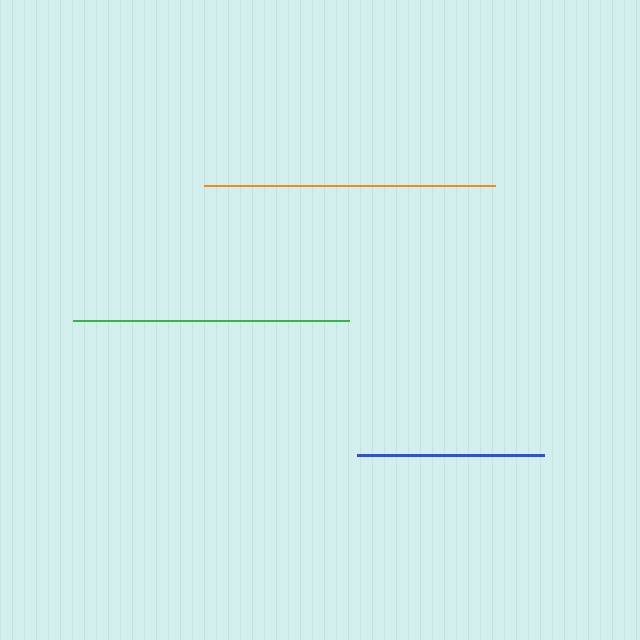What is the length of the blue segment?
The blue segment is approximately 187 pixels long.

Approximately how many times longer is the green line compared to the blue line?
The green line is approximately 1.5 times the length of the blue line.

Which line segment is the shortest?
The blue line is the shortest at approximately 187 pixels.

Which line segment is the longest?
The orange line is the longest at approximately 291 pixels.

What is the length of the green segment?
The green segment is approximately 276 pixels long.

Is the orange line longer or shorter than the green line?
The orange line is longer than the green line.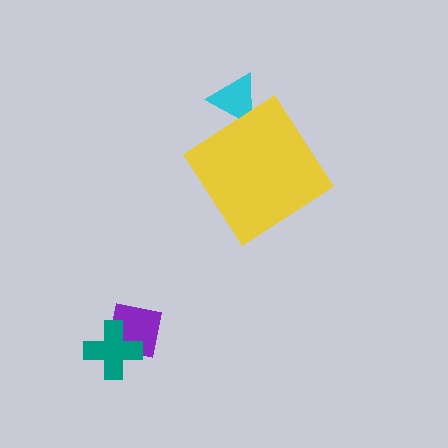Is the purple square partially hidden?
No, the purple square is fully visible.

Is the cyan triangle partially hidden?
Yes, the cyan triangle is partially hidden behind the yellow diamond.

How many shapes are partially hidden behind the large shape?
1 shape is partially hidden.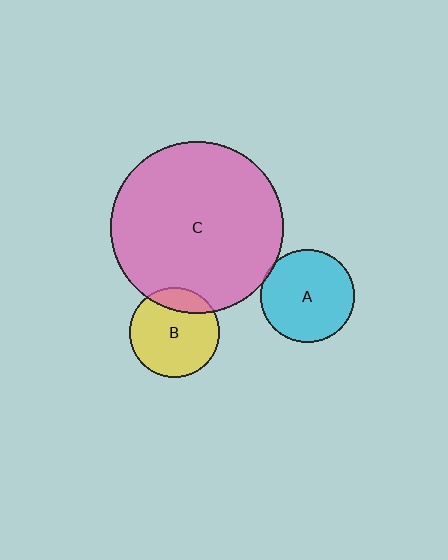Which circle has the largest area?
Circle C (pink).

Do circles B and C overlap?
Yes.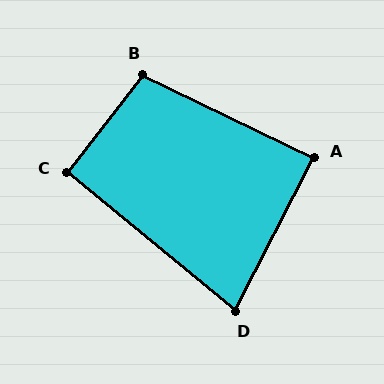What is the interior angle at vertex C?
Approximately 91 degrees (approximately right).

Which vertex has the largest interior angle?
B, at approximately 102 degrees.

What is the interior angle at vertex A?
Approximately 89 degrees (approximately right).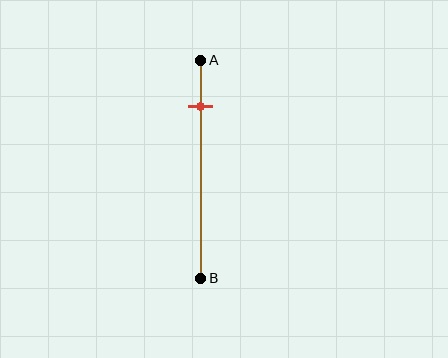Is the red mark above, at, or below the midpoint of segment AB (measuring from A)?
The red mark is above the midpoint of segment AB.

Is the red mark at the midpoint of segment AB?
No, the mark is at about 20% from A, not at the 50% midpoint.